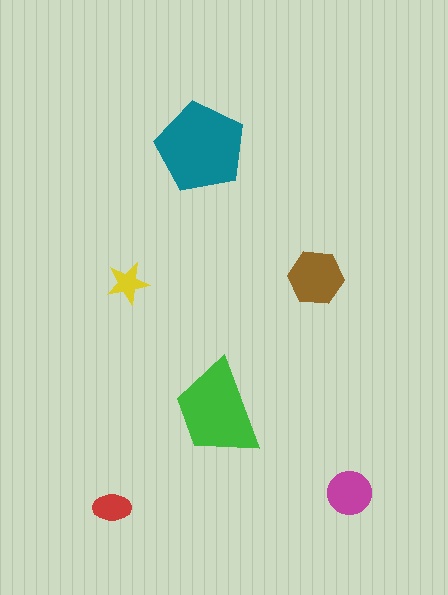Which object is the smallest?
The yellow star.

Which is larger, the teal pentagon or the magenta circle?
The teal pentagon.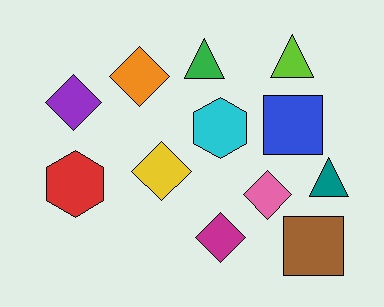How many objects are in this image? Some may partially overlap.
There are 12 objects.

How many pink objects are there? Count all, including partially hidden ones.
There is 1 pink object.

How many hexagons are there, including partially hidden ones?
There are 2 hexagons.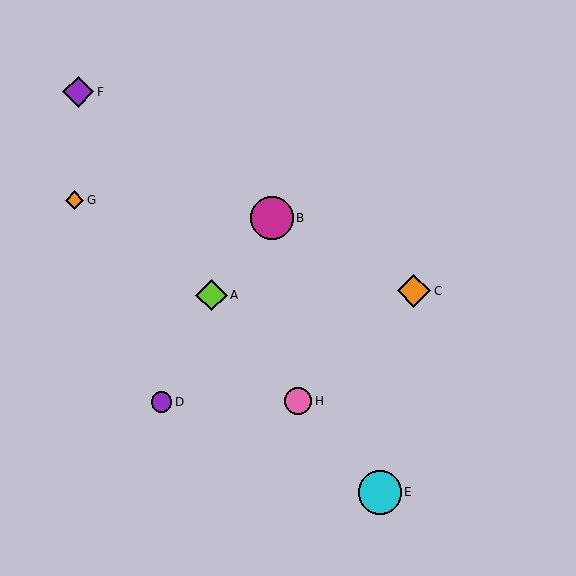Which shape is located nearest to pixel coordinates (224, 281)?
The lime diamond (labeled A) at (212, 295) is nearest to that location.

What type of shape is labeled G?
Shape G is an orange diamond.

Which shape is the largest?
The cyan circle (labeled E) is the largest.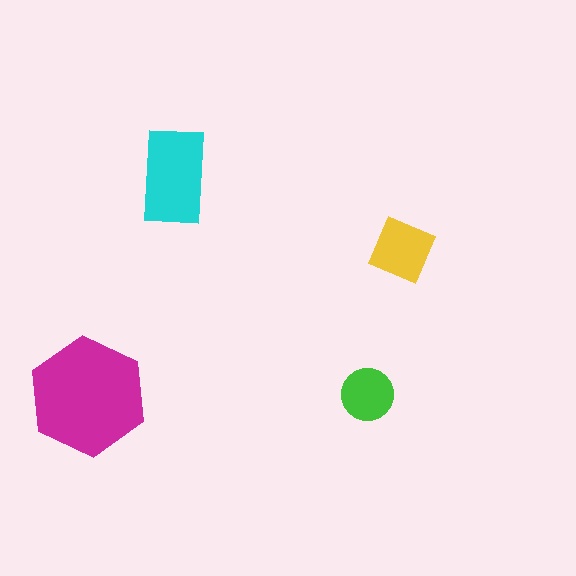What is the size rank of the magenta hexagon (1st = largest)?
1st.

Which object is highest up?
The cyan rectangle is topmost.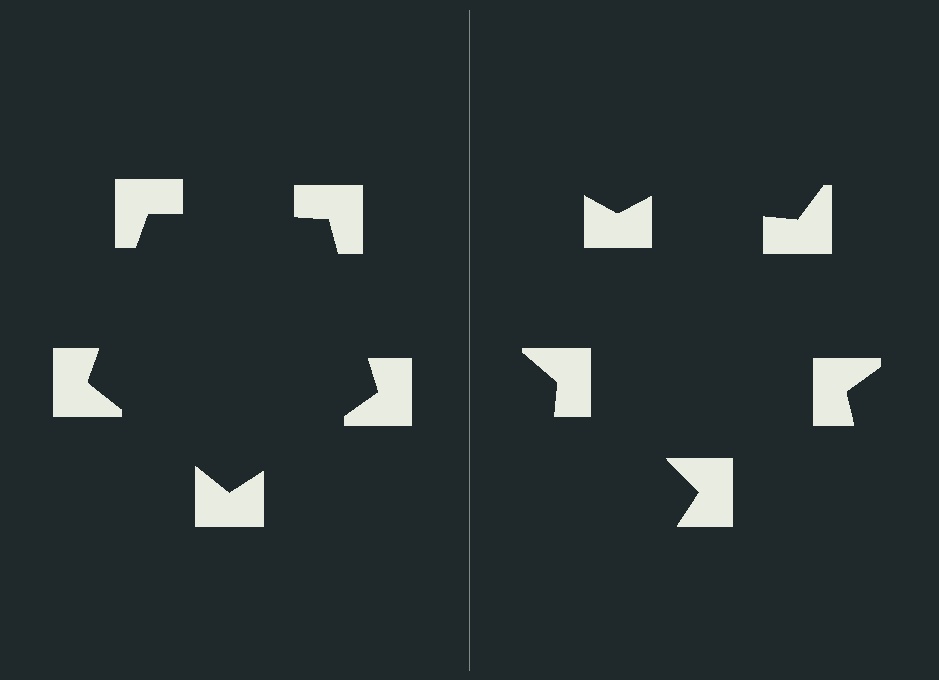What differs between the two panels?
The notched squares are positioned identically on both sides; only the wedge orientations differ. On the left they align to a pentagon; on the right they are misaligned.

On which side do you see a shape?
An illusory pentagon appears on the left side. On the right side the wedge cuts are rotated, so no coherent shape forms.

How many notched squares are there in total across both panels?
10 — 5 on each side.